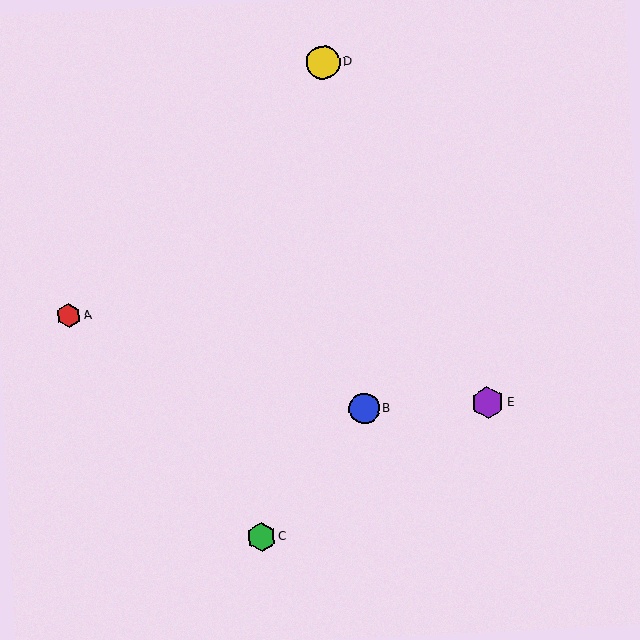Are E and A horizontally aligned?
No, E is at y≈403 and A is at y≈316.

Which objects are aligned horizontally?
Objects B, E are aligned horizontally.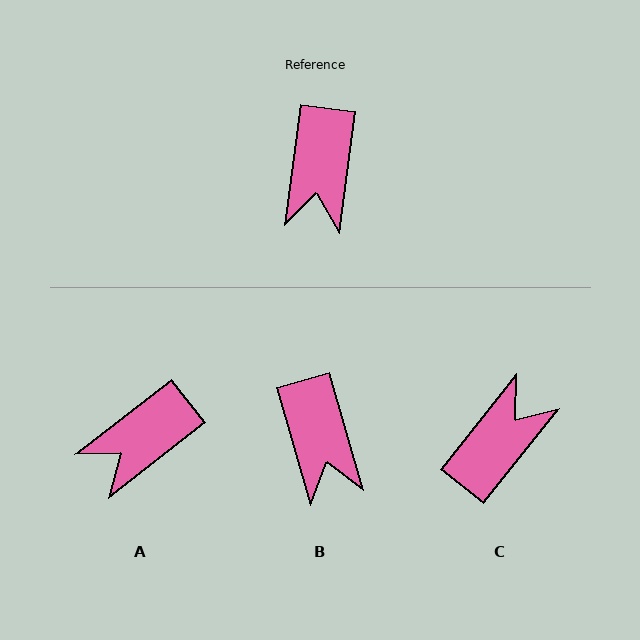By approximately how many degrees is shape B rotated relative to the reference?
Approximately 24 degrees counter-clockwise.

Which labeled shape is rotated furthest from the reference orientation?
C, about 149 degrees away.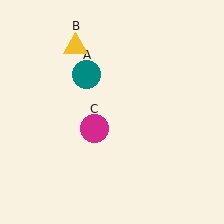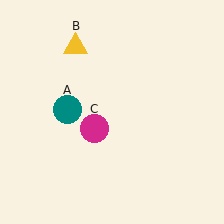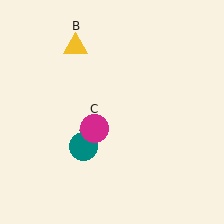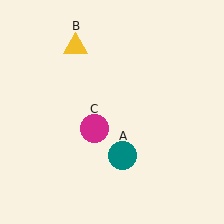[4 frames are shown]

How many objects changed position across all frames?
1 object changed position: teal circle (object A).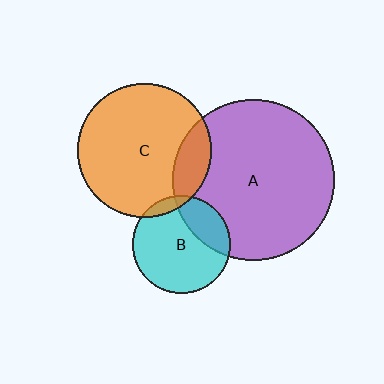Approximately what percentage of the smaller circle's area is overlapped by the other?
Approximately 10%.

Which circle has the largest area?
Circle A (purple).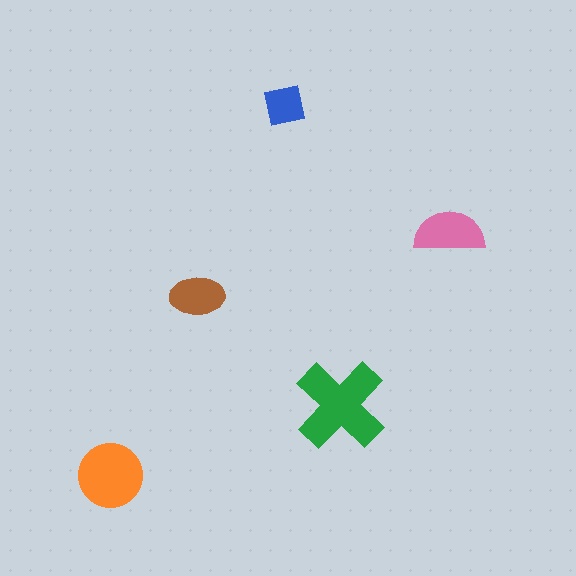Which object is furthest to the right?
The pink semicircle is rightmost.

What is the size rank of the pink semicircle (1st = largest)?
3rd.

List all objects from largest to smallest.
The green cross, the orange circle, the pink semicircle, the brown ellipse, the blue square.